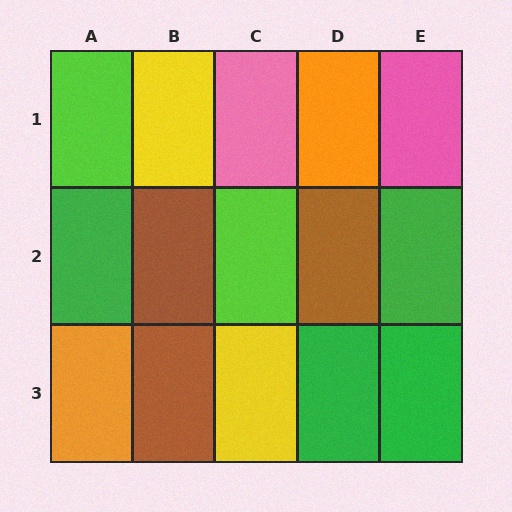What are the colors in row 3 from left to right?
Orange, brown, yellow, green, green.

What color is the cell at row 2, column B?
Brown.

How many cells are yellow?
2 cells are yellow.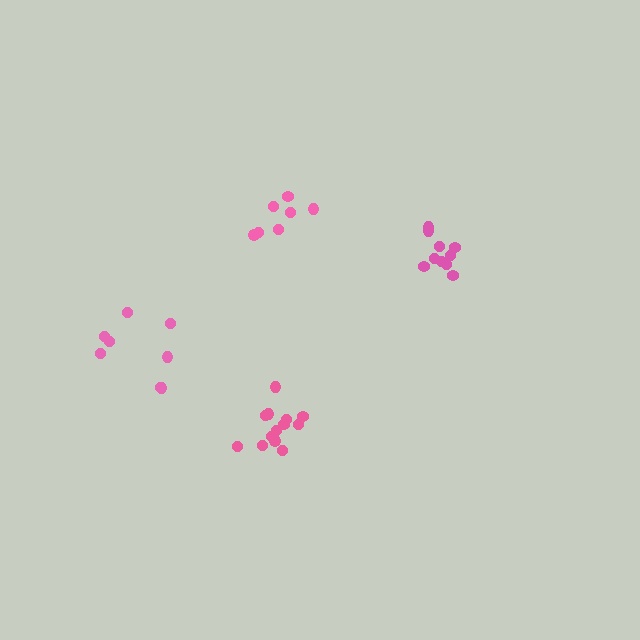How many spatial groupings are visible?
There are 4 spatial groupings.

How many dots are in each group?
Group 1: 13 dots, Group 2: 10 dots, Group 3: 8 dots, Group 4: 7 dots (38 total).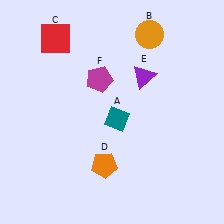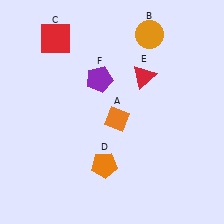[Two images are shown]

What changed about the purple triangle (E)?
In Image 1, E is purple. In Image 2, it changed to red.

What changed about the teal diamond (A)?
In Image 1, A is teal. In Image 2, it changed to orange.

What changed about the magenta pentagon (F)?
In Image 1, F is magenta. In Image 2, it changed to purple.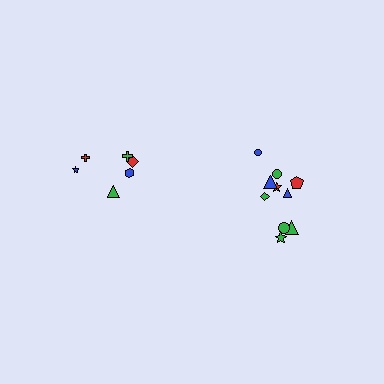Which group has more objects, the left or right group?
The right group.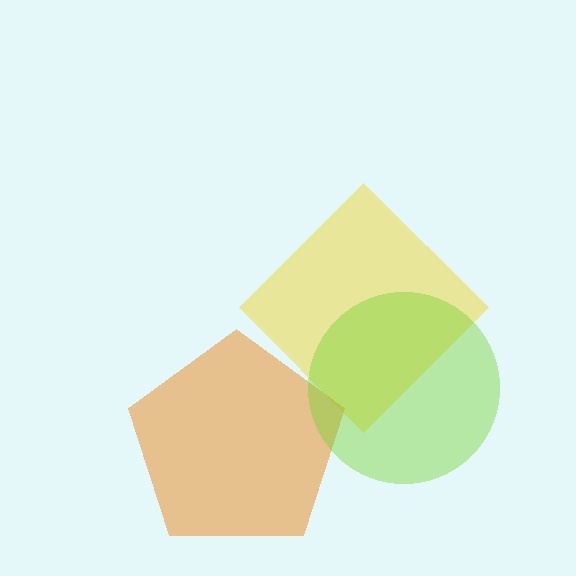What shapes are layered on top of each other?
The layered shapes are: a yellow diamond, an orange pentagon, a lime circle.